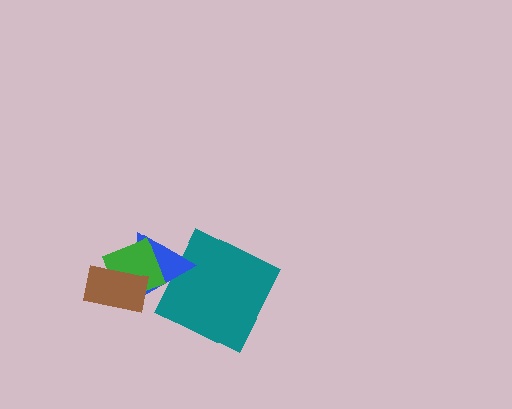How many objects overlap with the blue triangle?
3 objects overlap with the blue triangle.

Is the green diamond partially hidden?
Yes, it is partially covered by another shape.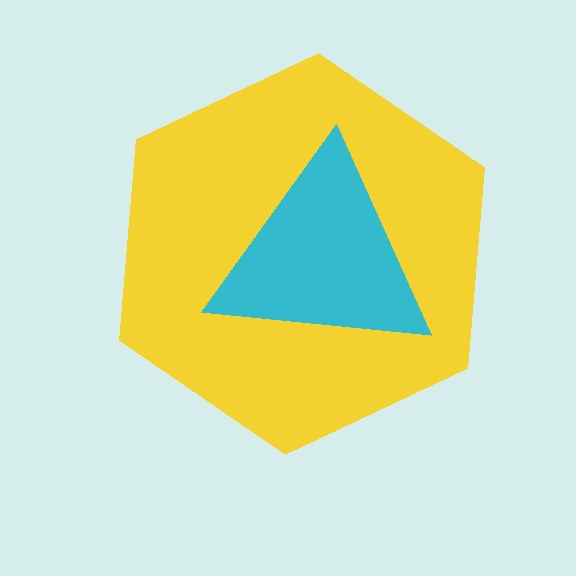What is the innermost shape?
The cyan triangle.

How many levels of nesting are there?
2.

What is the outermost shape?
The yellow hexagon.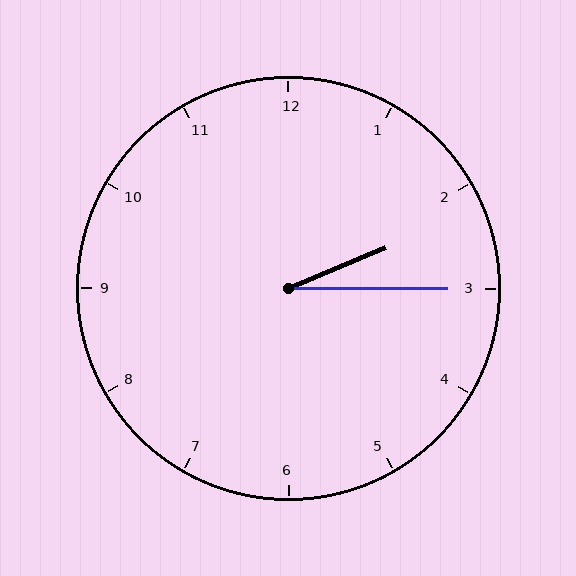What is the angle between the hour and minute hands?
Approximately 22 degrees.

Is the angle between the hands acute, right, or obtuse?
It is acute.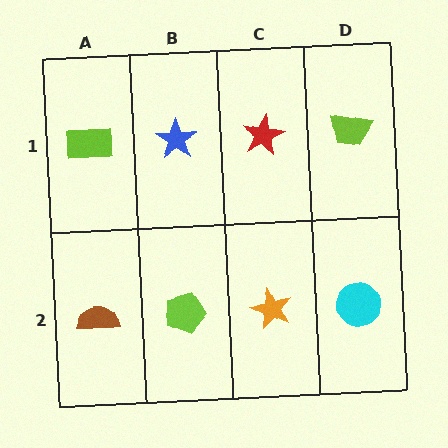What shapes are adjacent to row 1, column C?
An orange star (row 2, column C), a blue star (row 1, column B), a lime trapezoid (row 1, column D).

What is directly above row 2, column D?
A lime trapezoid.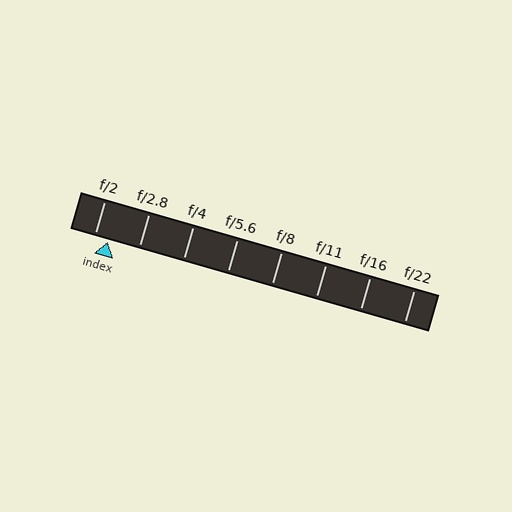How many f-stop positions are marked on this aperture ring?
There are 8 f-stop positions marked.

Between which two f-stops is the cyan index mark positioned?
The index mark is between f/2 and f/2.8.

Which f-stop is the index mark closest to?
The index mark is closest to f/2.